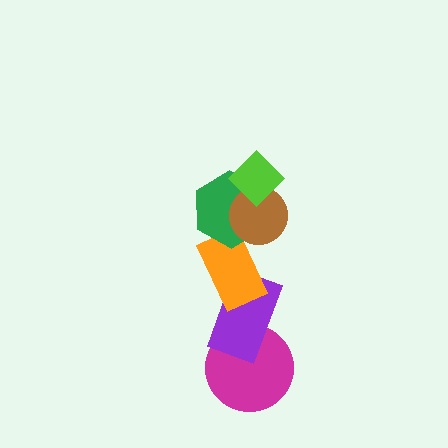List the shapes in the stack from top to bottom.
From top to bottom: the lime diamond, the brown circle, the green hexagon, the orange rectangle, the purple rectangle, the magenta circle.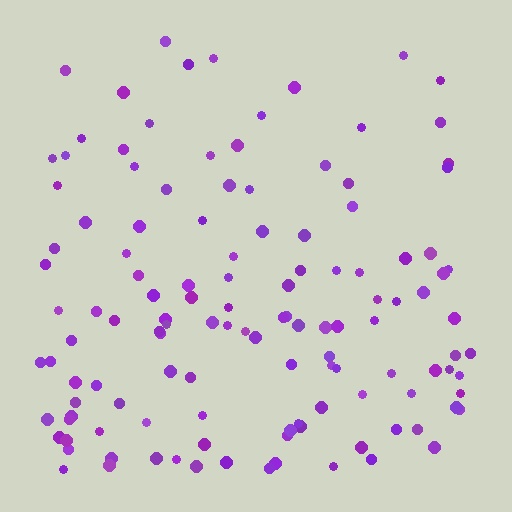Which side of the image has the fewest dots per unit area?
The top.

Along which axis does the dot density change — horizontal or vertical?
Vertical.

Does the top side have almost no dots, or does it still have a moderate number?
Still a moderate number, just noticeably fewer than the bottom.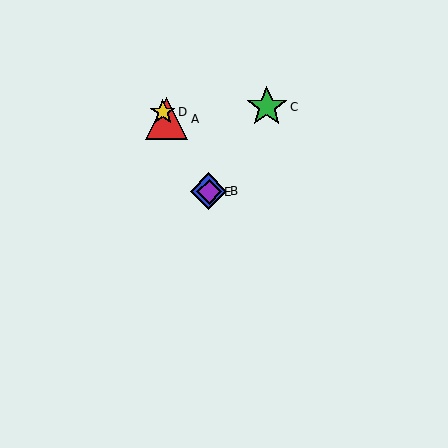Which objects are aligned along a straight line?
Objects A, B, D, E are aligned along a straight line.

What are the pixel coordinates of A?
Object A is at (167, 119).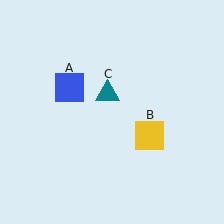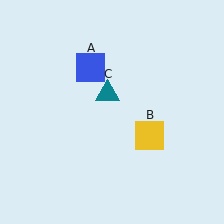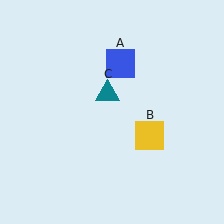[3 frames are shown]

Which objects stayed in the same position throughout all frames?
Yellow square (object B) and teal triangle (object C) remained stationary.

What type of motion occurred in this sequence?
The blue square (object A) rotated clockwise around the center of the scene.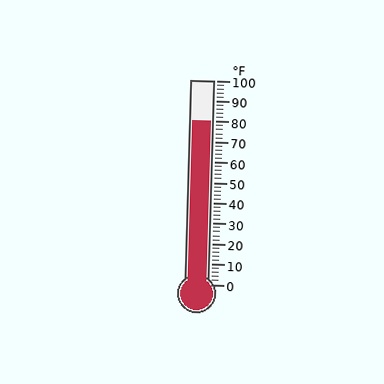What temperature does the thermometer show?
The thermometer shows approximately 80°F.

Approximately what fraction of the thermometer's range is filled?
The thermometer is filled to approximately 80% of its range.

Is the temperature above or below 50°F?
The temperature is above 50°F.